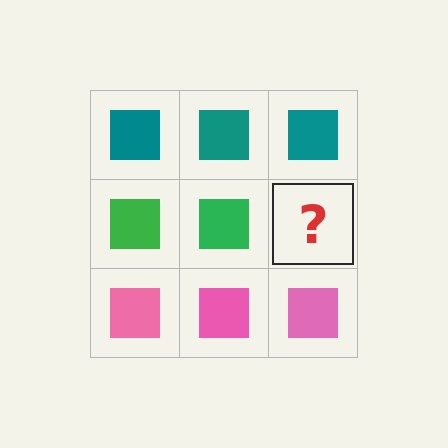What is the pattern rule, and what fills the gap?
The rule is that each row has a consistent color. The gap should be filled with a green square.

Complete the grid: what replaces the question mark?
The question mark should be replaced with a green square.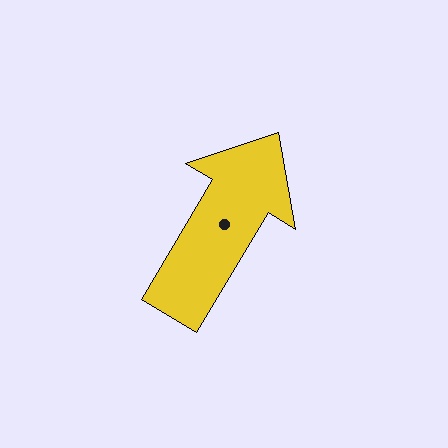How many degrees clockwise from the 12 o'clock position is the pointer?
Approximately 31 degrees.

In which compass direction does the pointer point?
Northeast.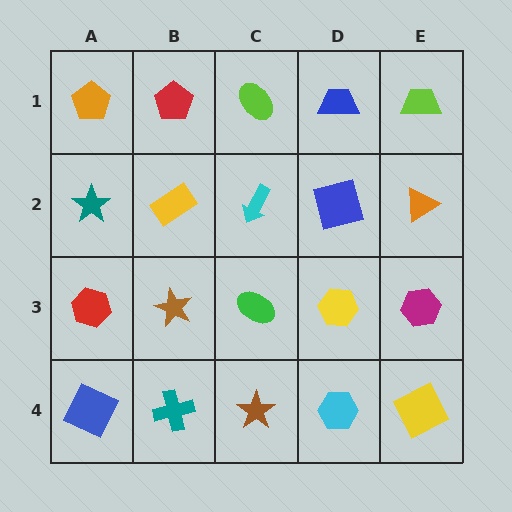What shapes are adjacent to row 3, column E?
An orange triangle (row 2, column E), a yellow square (row 4, column E), a yellow hexagon (row 3, column D).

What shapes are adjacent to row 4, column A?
A red hexagon (row 3, column A), a teal cross (row 4, column B).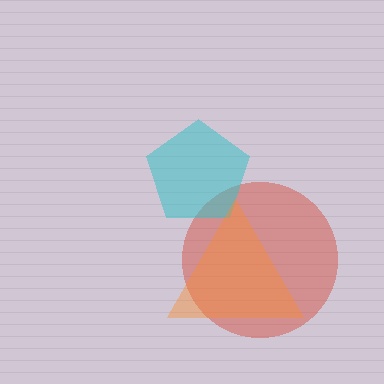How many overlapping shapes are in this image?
There are 3 overlapping shapes in the image.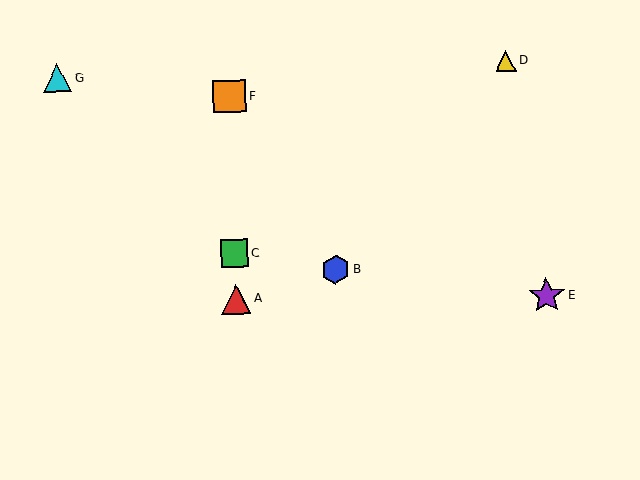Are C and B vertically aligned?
No, C is at x≈235 and B is at x≈336.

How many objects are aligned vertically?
3 objects (A, C, F) are aligned vertically.